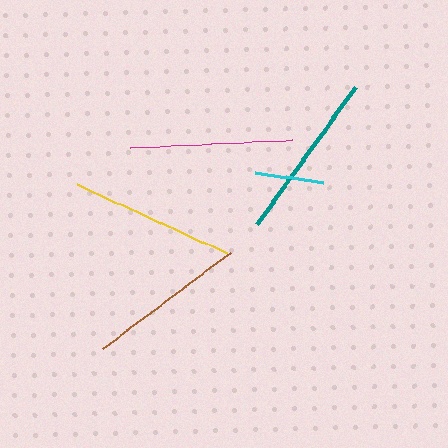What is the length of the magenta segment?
The magenta segment is approximately 162 pixels long.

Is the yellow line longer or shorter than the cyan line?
The yellow line is longer than the cyan line.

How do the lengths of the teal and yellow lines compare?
The teal and yellow lines are approximately the same length.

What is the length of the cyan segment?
The cyan segment is approximately 68 pixels long.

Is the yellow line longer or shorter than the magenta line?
The yellow line is longer than the magenta line.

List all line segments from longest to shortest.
From longest to shortest: teal, yellow, magenta, brown, cyan.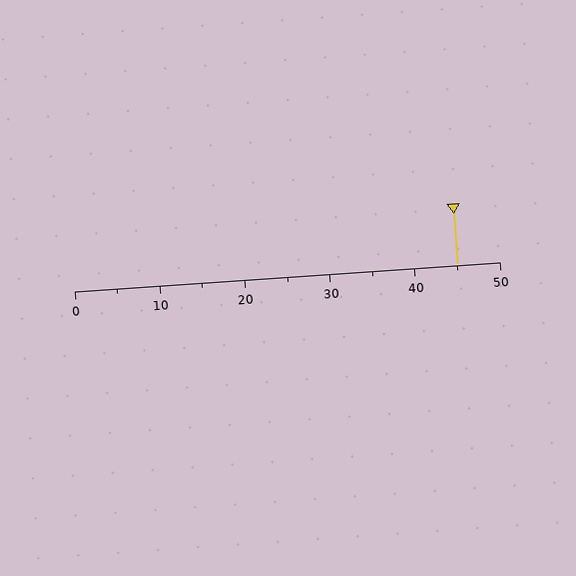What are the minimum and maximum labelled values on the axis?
The axis runs from 0 to 50.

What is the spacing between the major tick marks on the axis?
The major ticks are spaced 10 apart.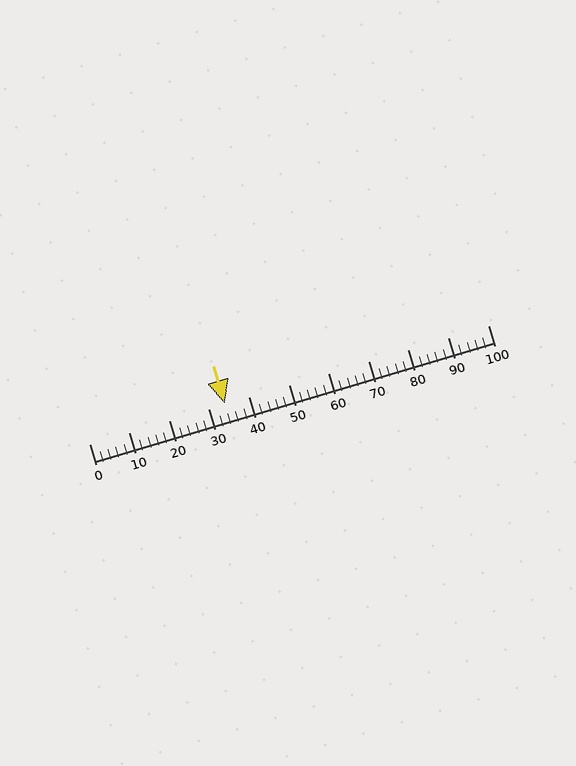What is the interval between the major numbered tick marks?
The major tick marks are spaced 10 units apart.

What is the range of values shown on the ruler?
The ruler shows values from 0 to 100.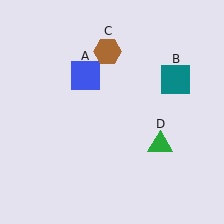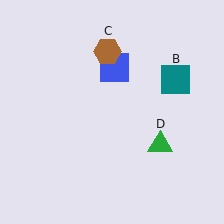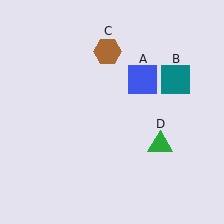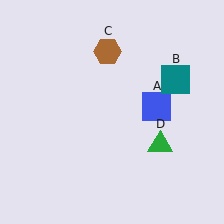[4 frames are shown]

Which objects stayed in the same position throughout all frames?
Teal square (object B) and brown hexagon (object C) and green triangle (object D) remained stationary.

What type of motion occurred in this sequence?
The blue square (object A) rotated clockwise around the center of the scene.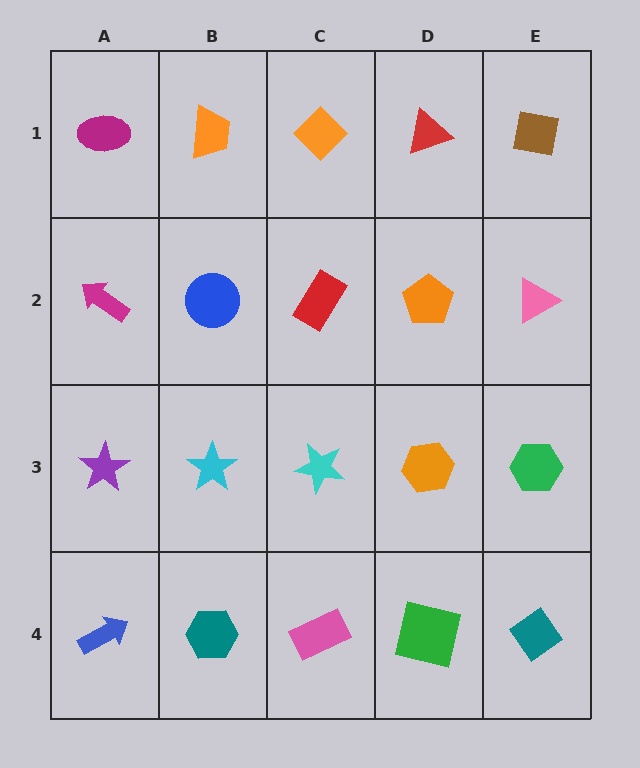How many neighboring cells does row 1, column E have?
2.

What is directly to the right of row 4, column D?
A teal diamond.